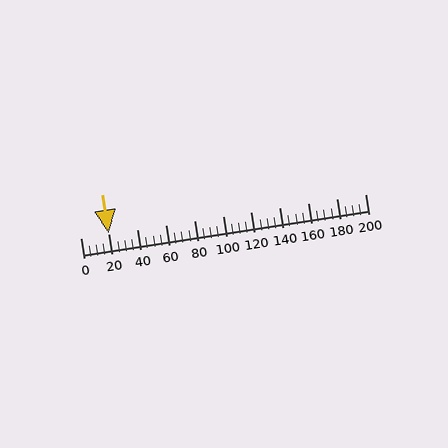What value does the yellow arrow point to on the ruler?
The yellow arrow points to approximately 20.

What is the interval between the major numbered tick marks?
The major tick marks are spaced 20 units apart.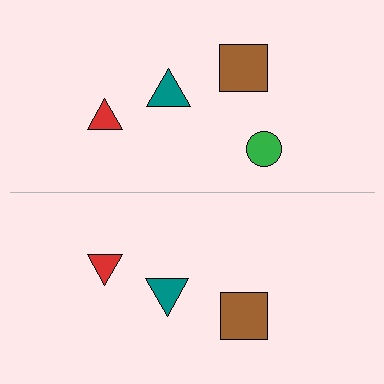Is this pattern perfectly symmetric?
No, the pattern is not perfectly symmetric. A green circle is missing from the bottom side.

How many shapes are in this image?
There are 7 shapes in this image.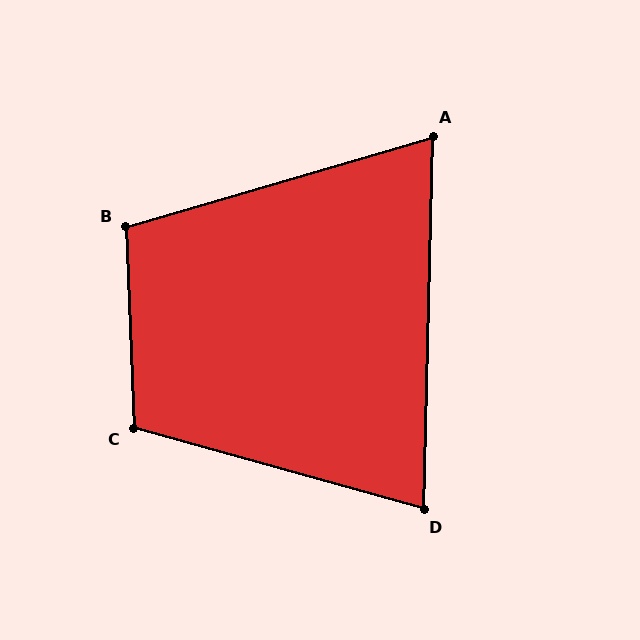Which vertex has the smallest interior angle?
A, at approximately 72 degrees.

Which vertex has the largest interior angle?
C, at approximately 108 degrees.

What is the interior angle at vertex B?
Approximately 104 degrees (obtuse).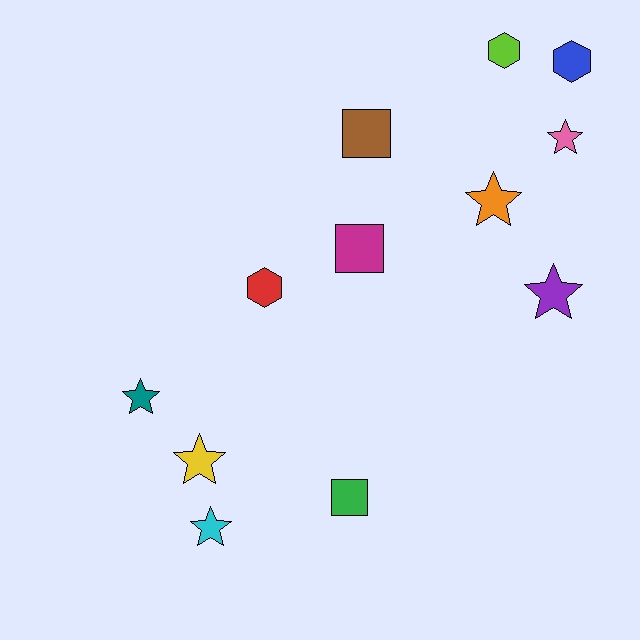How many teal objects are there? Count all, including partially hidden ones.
There is 1 teal object.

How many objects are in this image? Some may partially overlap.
There are 12 objects.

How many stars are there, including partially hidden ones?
There are 6 stars.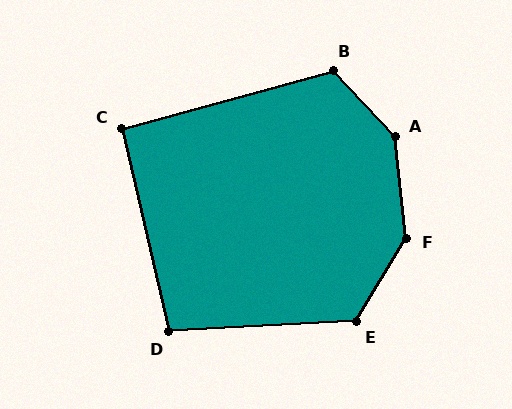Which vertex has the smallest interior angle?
C, at approximately 92 degrees.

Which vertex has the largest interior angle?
A, at approximately 144 degrees.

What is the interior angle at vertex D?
Approximately 100 degrees (obtuse).